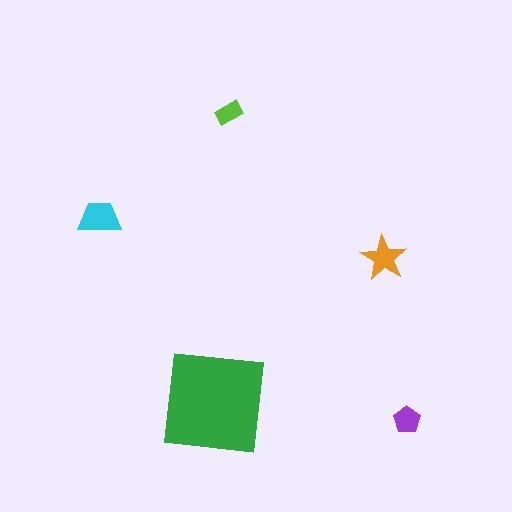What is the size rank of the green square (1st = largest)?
1st.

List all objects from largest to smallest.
The green square, the cyan trapezoid, the orange star, the purple pentagon, the lime rectangle.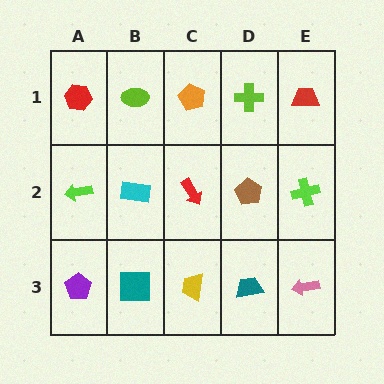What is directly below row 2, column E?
A pink arrow.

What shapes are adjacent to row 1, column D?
A brown pentagon (row 2, column D), an orange pentagon (row 1, column C), a red trapezoid (row 1, column E).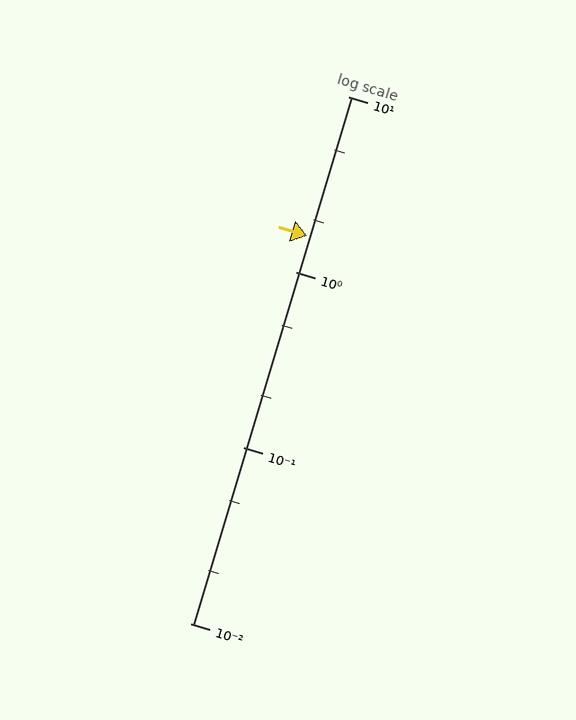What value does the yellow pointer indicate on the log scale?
The pointer indicates approximately 1.6.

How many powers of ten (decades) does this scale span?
The scale spans 3 decades, from 0.01 to 10.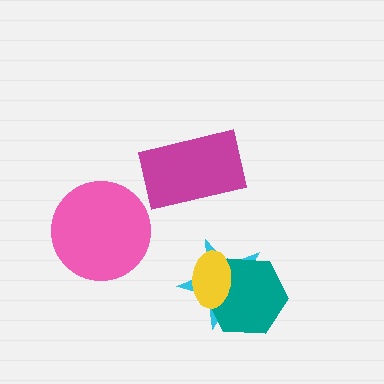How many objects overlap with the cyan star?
2 objects overlap with the cyan star.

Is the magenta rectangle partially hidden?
No, no other shape covers it.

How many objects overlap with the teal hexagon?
2 objects overlap with the teal hexagon.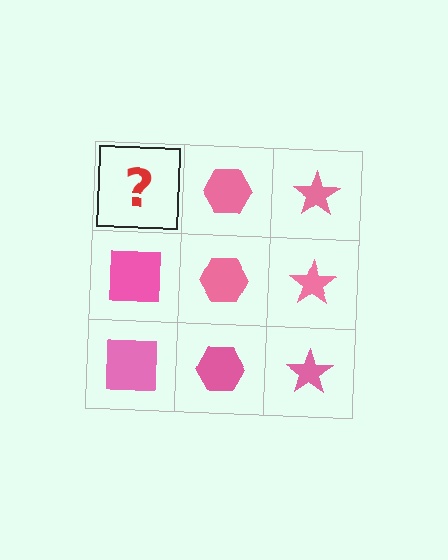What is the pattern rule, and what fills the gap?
The rule is that each column has a consistent shape. The gap should be filled with a pink square.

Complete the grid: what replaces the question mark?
The question mark should be replaced with a pink square.